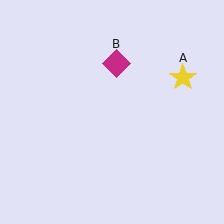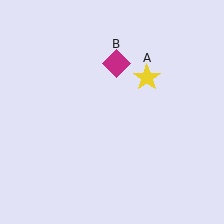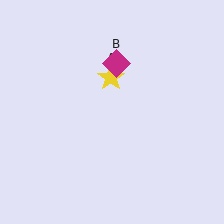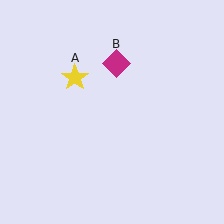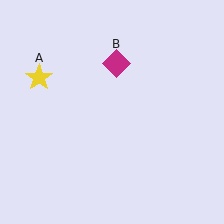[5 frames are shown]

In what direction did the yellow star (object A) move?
The yellow star (object A) moved left.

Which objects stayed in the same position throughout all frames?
Magenta diamond (object B) remained stationary.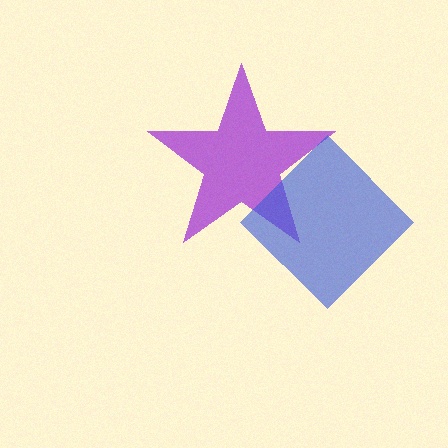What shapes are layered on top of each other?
The layered shapes are: a purple star, a blue diamond.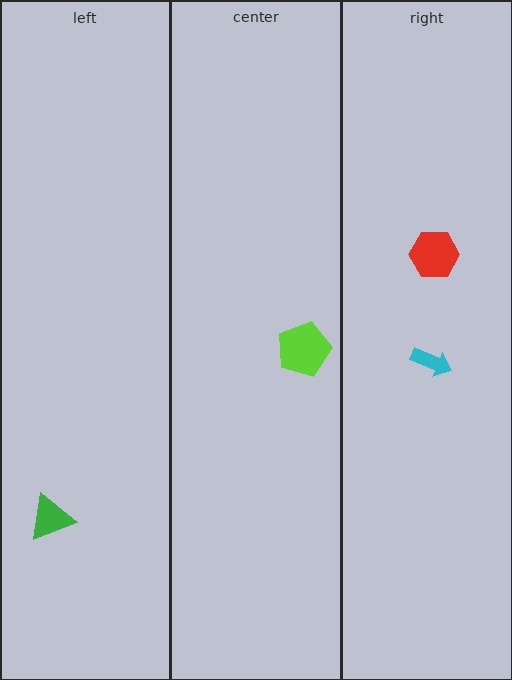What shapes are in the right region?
The red hexagon, the cyan arrow.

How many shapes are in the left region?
1.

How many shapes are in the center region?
1.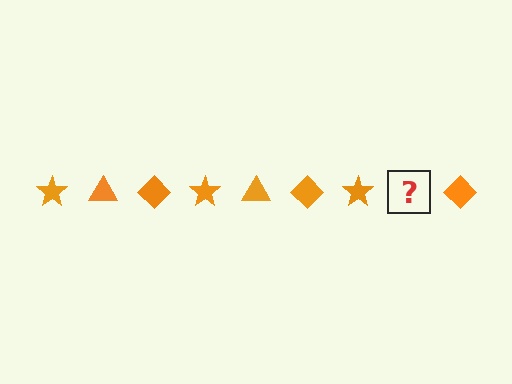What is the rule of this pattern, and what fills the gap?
The rule is that the pattern cycles through star, triangle, diamond shapes in orange. The gap should be filled with an orange triangle.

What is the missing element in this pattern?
The missing element is an orange triangle.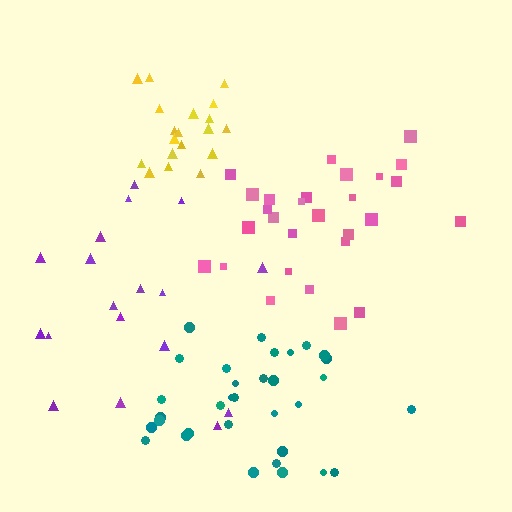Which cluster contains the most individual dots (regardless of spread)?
Teal (33).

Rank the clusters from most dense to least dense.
yellow, pink, teal, purple.